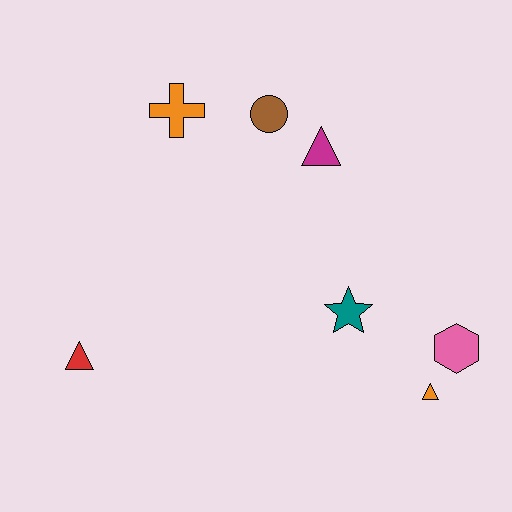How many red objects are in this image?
There is 1 red object.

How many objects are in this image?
There are 7 objects.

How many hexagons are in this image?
There is 1 hexagon.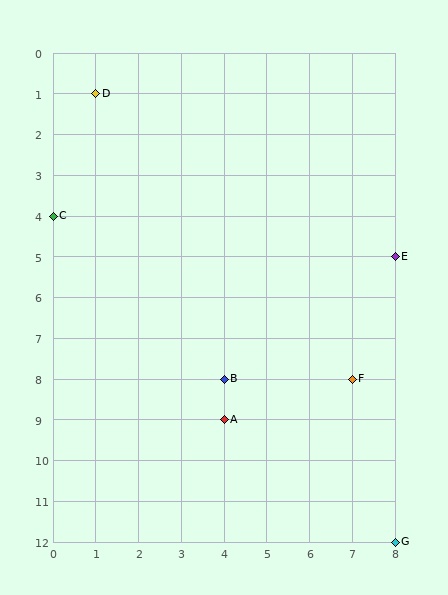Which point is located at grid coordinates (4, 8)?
Point B is at (4, 8).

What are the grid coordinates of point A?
Point A is at grid coordinates (4, 9).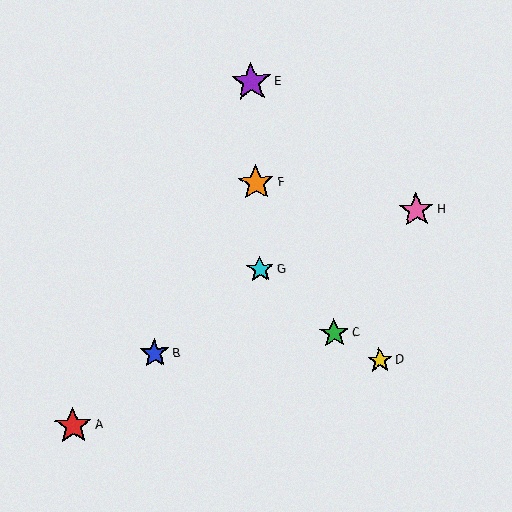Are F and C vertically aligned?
No, F is at x≈256 and C is at x≈334.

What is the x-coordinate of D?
Object D is at x≈380.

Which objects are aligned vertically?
Objects E, F, G are aligned vertically.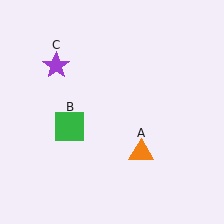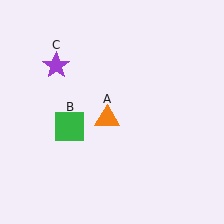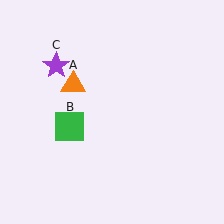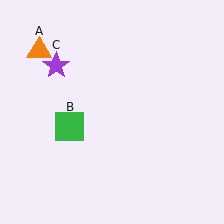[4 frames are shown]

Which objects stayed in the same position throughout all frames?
Green square (object B) and purple star (object C) remained stationary.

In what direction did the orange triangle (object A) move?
The orange triangle (object A) moved up and to the left.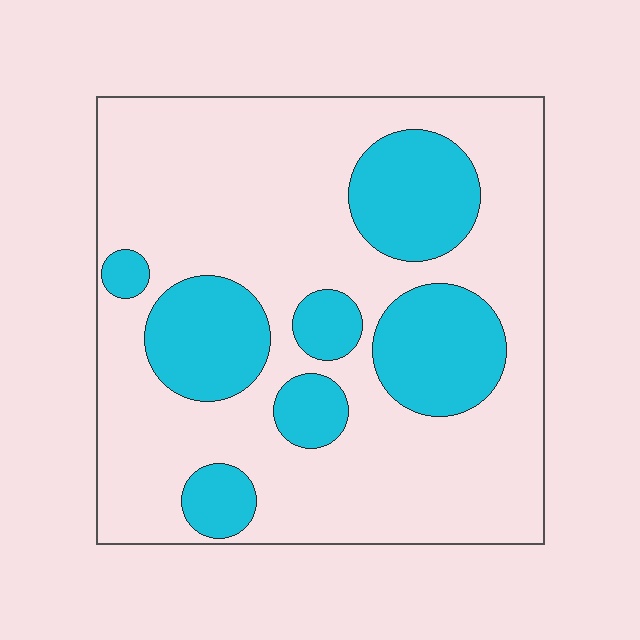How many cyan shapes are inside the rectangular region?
7.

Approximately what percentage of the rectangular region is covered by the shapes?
Approximately 30%.